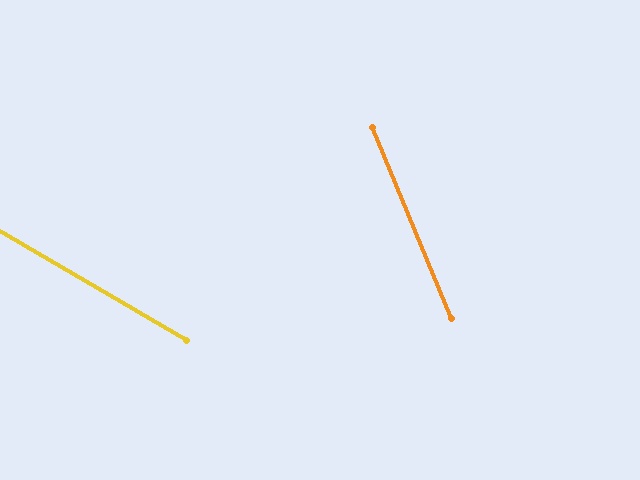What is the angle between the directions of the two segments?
Approximately 37 degrees.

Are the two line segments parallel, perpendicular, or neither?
Neither parallel nor perpendicular — they differ by about 37°.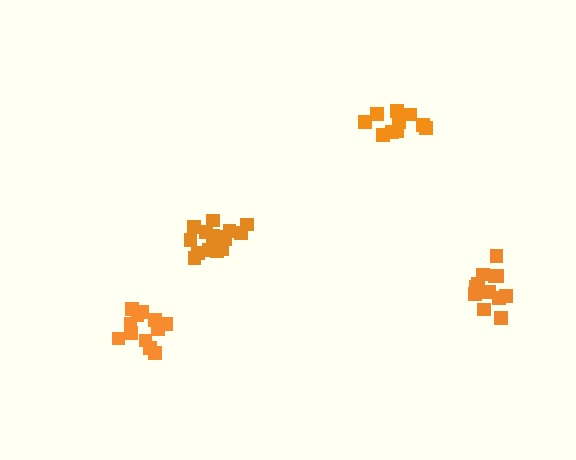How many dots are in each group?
Group 1: 12 dots, Group 2: 12 dots, Group 3: 15 dots, Group 4: 10 dots (49 total).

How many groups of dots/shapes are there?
There are 4 groups.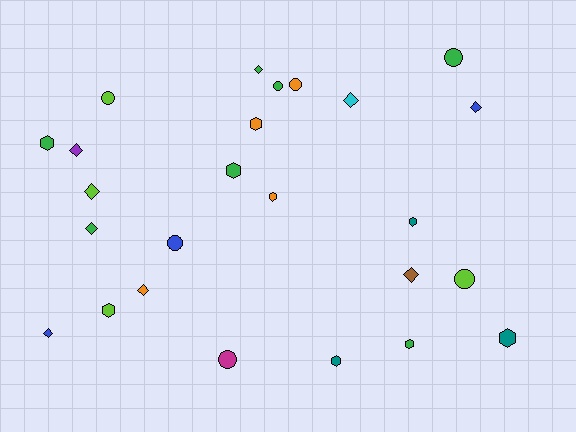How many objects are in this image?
There are 25 objects.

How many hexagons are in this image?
There are 9 hexagons.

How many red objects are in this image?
There are no red objects.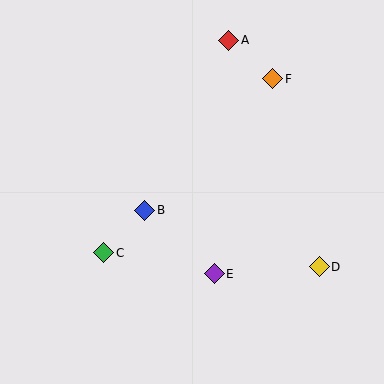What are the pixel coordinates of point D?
Point D is at (319, 267).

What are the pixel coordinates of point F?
Point F is at (273, 79).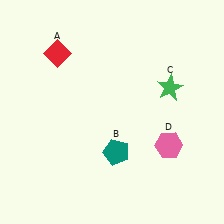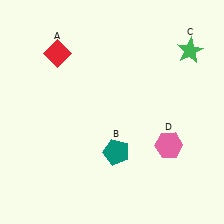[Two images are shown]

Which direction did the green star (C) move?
The green star (C) moved up.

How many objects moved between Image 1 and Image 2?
1 object moved between the two images.